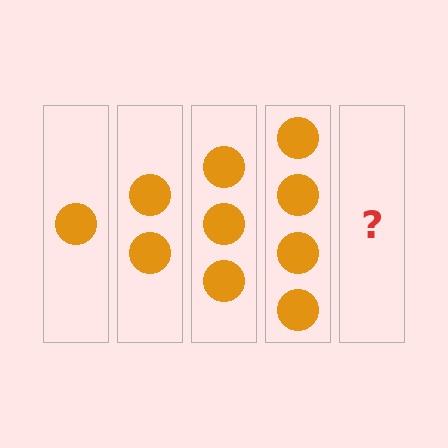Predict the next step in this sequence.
The next step is 5 circles.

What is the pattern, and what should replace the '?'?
The pattern is that each step adds one more circle. The '?' should be 5 circles.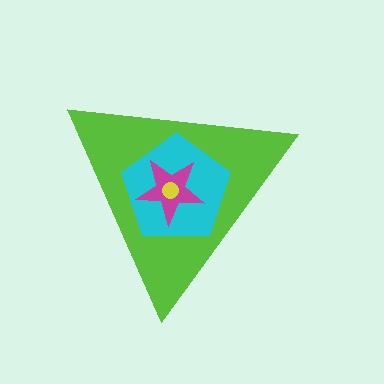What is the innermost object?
The yellow circle.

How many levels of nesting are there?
4.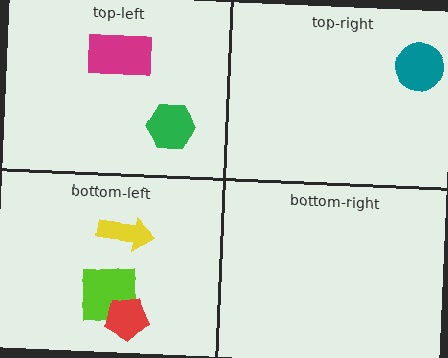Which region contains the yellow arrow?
The bottom-left region.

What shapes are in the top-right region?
The teal circle.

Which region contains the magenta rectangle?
The top-left region.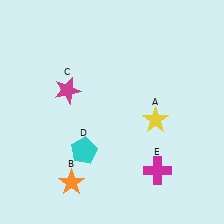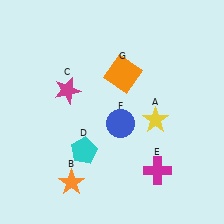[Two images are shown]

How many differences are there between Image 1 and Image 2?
There are 2 differences between the two images.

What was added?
A blue circle (F), an orange square (G) were added in Image 2.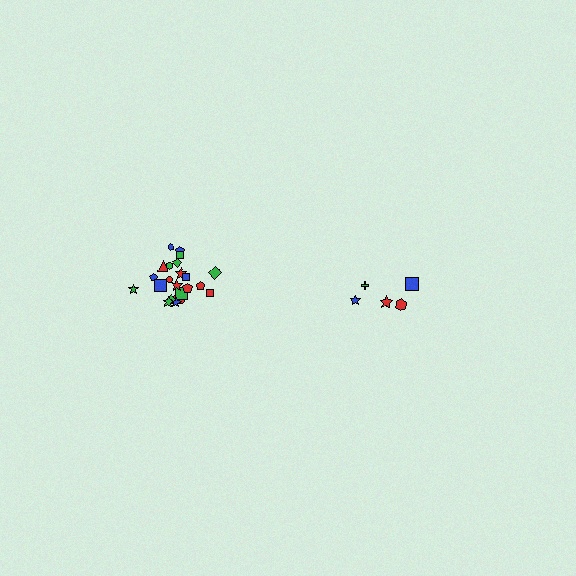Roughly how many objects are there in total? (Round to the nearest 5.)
Roughly 25 objects in total.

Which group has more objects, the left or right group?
The left group.